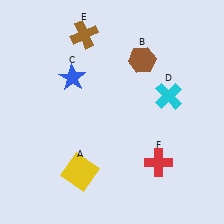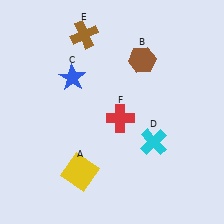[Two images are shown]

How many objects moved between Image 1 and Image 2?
2 objects moved between the two images.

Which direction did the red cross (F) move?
The red cross (F) moved up.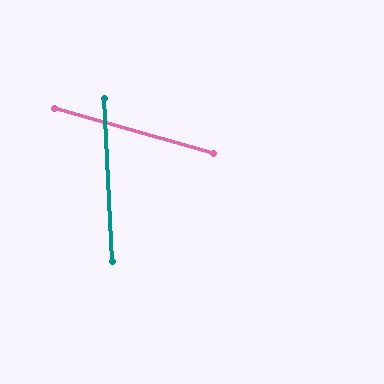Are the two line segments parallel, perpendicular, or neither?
Neither parallel nor perpendicular — they differ by about 71°.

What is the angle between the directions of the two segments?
Approximately 71 degrees.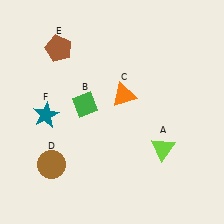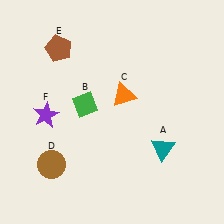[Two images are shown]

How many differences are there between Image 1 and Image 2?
There are 2 differences between the two images.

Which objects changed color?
A changed from lime to teal. F changed from teal to purple.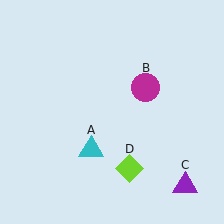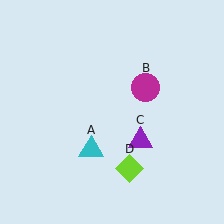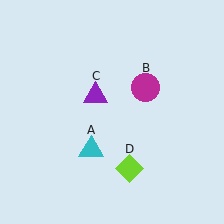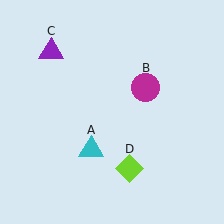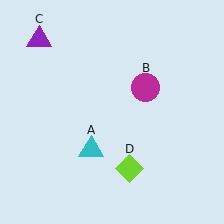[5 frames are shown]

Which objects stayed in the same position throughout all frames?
Cyan triangle (object A) and magenta circle (object B) and lime diamond (object D) remained stationary.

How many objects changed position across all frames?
1 object changed position: purple triangle (object C).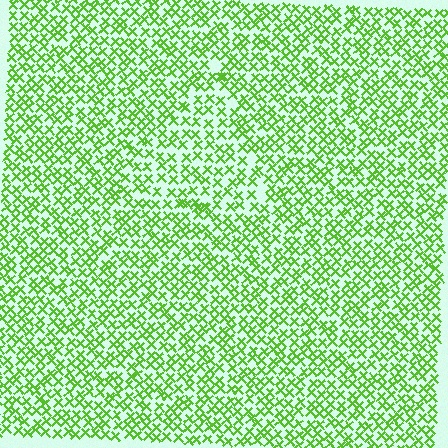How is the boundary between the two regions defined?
The boundary is defined by a change in element density (approximately 1.3x ratio). All elements are the same color, size, and shape.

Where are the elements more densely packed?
The elements are more densely packed outside the triangle boundary.